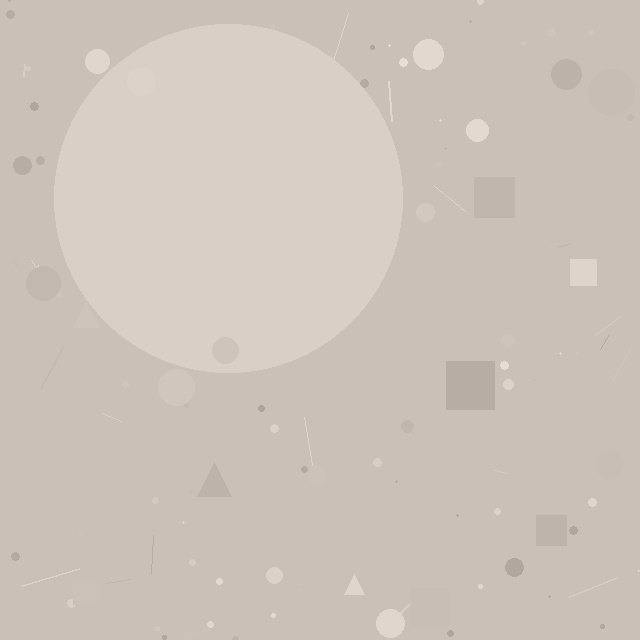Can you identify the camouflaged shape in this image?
The camouflaged shape is a circle.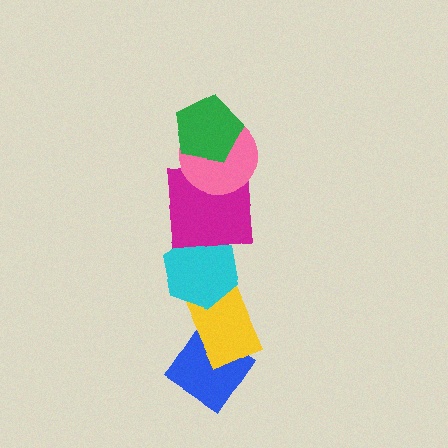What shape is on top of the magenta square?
The pink circle is on top of the magenta square.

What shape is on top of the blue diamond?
The yellow rectangle is on top of the blue diamond.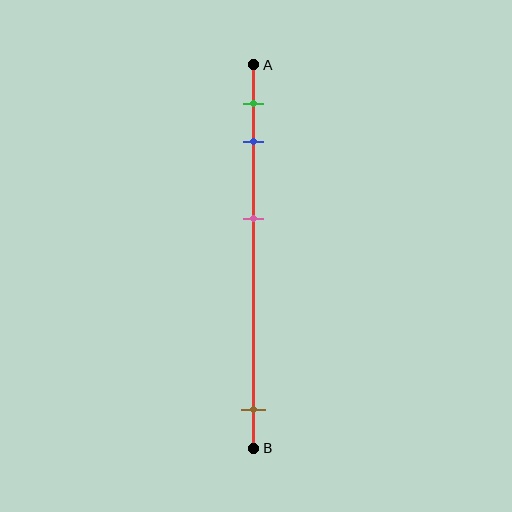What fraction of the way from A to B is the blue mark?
The blue mark is approximately 20% (0.2) of the way from A to B.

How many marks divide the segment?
There are 4 marks dividing the segment.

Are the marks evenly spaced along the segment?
No, the marks are not evenly spaced.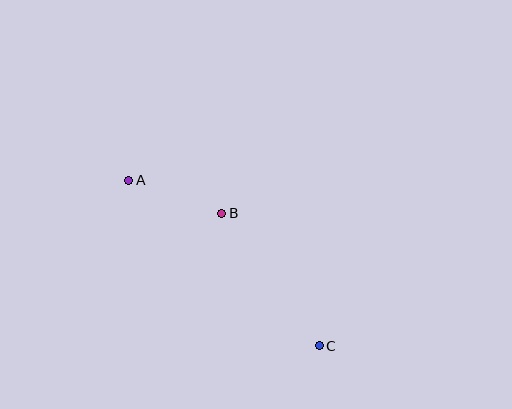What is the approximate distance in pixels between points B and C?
The distance between B and C is approximately 164 pixels.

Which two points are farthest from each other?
Points A and C are farthest from each other.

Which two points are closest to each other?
Points A and B are closest to each other.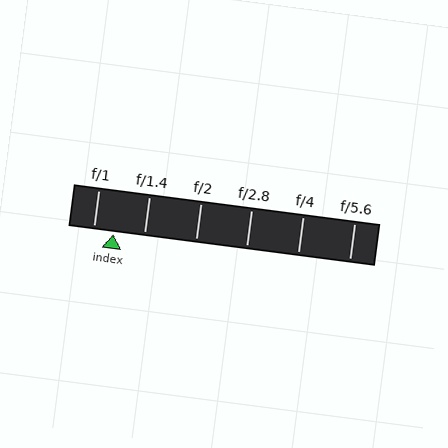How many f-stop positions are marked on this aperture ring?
There are 6 f-stop positions marked.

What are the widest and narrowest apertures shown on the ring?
The widest aperture shown is f/1 and the narrowest is f/5.6.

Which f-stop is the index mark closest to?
The index mark is closest to f/1.